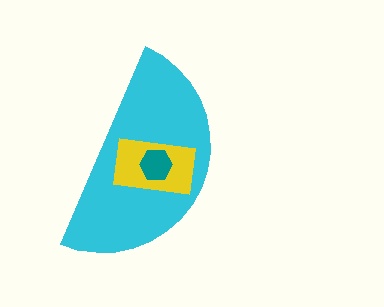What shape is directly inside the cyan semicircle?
The yellow rectangle.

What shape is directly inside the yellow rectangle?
The teal hexagon.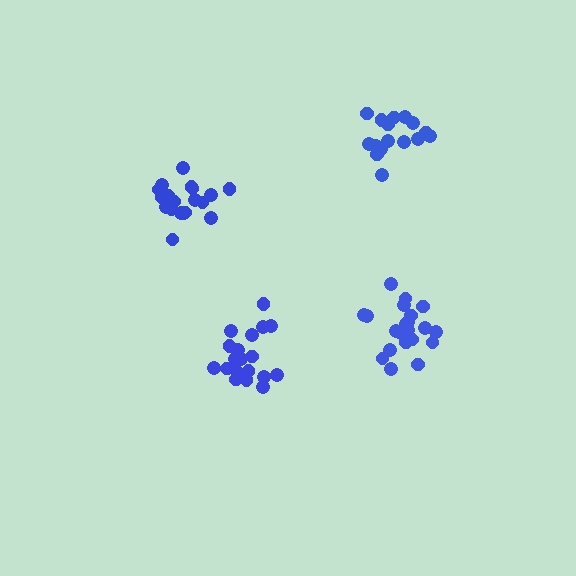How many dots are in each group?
Group 1: 21 dots, Group 2: 16 dots, Group 3: 19 dots, Group 4: 20 dots (76 total).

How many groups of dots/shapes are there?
There are 4 groups.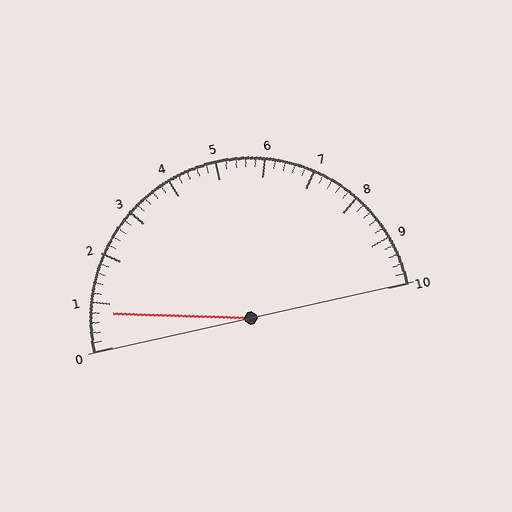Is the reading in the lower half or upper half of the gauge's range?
The reading is in the lower half of the range (0 to 10).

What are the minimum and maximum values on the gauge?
The gauge ranges from 0 to 10.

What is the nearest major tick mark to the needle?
The nearest major tick mark is 1.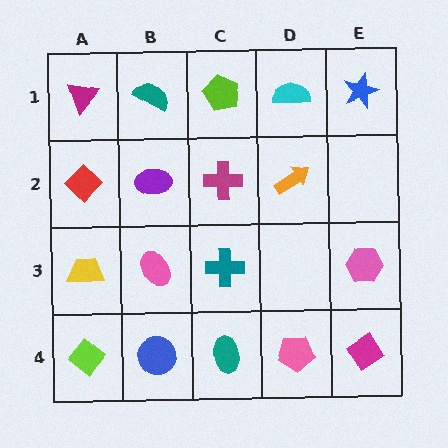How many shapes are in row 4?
5 shapes.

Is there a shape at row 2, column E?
No, that cell is empty.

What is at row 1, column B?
A teal semicircle.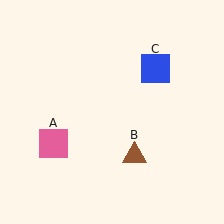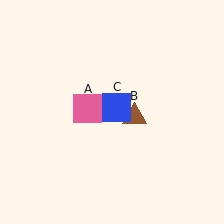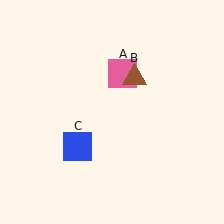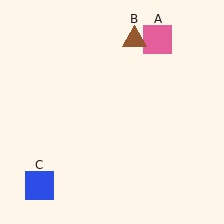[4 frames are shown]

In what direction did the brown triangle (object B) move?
The brown triangle (object B) moved up.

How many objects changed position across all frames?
3 objects changed position: pink square (object A), brown triangle (object B), blue square (object C).